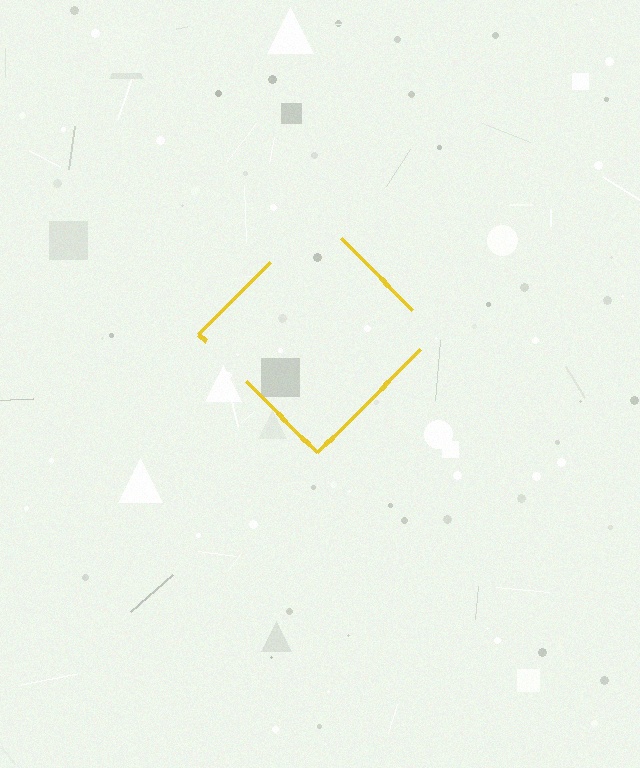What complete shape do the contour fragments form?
The contour fragments form a diamond.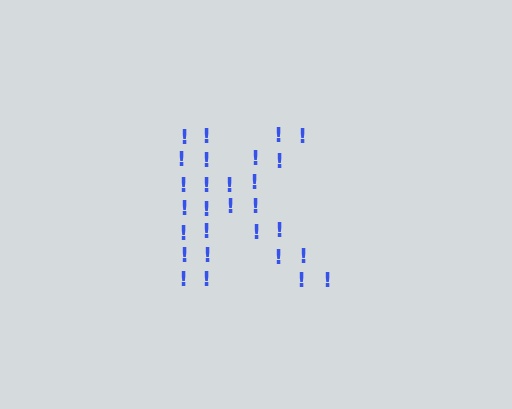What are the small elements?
The small elements are exclamation marks.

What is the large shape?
The large shape is the letter K.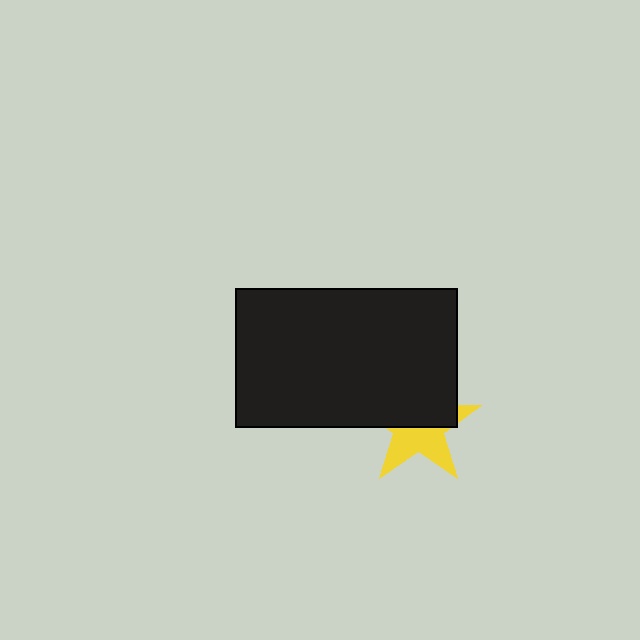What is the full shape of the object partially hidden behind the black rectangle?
The partially hidden object is a yellow star.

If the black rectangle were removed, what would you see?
You would see the complete yellow star.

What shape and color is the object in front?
The object in front is a black rectangle.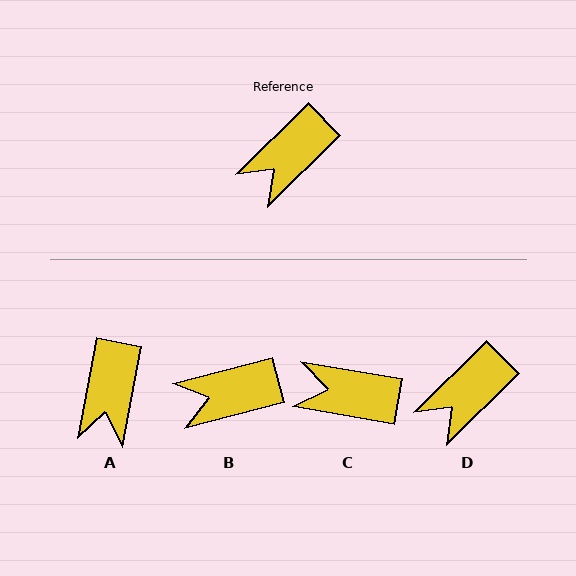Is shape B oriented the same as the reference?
No, it is off by about 30 degrees.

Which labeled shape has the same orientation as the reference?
D.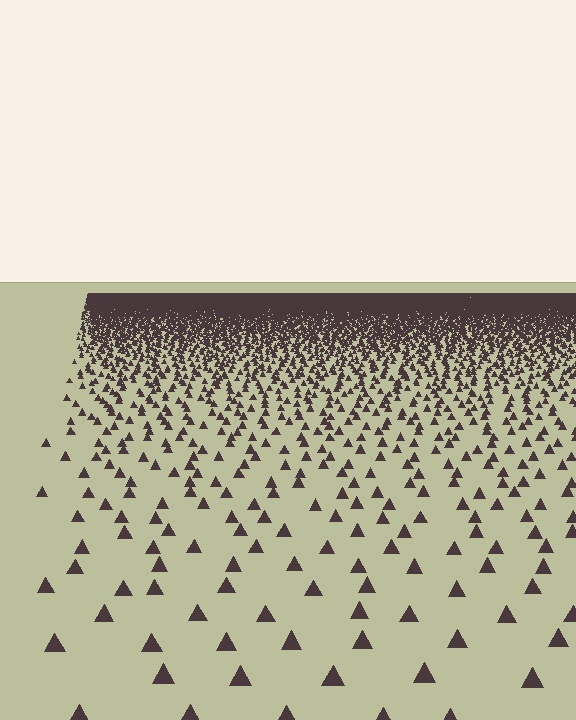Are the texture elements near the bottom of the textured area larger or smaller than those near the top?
Larger. Near the bottom, elements are closer to the viewer and appear at a bigger on-screen size.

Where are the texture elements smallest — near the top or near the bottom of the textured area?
Near the top.